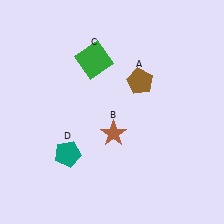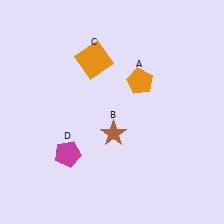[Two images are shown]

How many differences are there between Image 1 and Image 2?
There are 3 differences between the two images.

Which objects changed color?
A changed from brown to orange. C changed from green to orange. D changed from teal to magenta.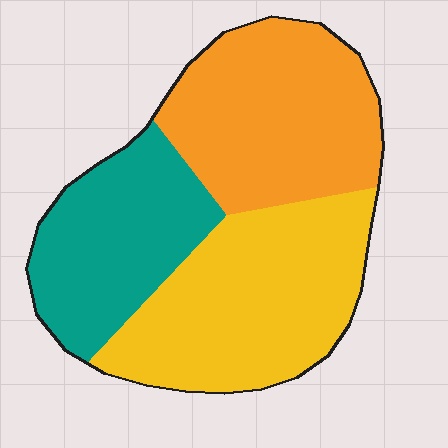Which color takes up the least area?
Teal, at roughly 25%.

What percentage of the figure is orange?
Orange covers roughly 35% of the figure.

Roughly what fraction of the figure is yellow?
Yellow takes up about three eighths (3/8) of the figure.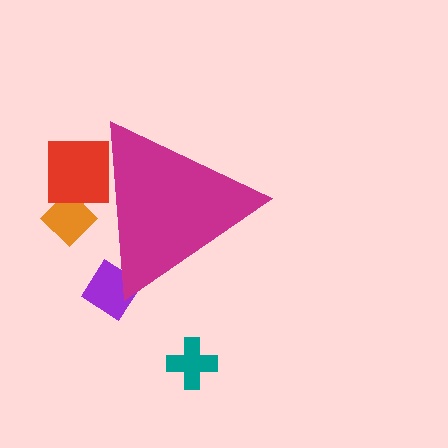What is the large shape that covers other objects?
A magenta triangle.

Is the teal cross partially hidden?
No, the teal cross is fully visible.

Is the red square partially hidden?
Yes, the red square is partially hidden behind the magenta triangle.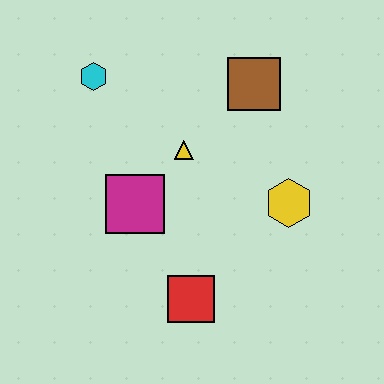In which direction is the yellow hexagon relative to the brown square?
The yellow hexagon is below the brown square.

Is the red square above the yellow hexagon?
No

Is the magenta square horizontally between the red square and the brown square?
No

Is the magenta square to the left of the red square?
Yes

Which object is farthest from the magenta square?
The brown square is farthest from the magenta square.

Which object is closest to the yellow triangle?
The magenta square is closest to the yellow triangle.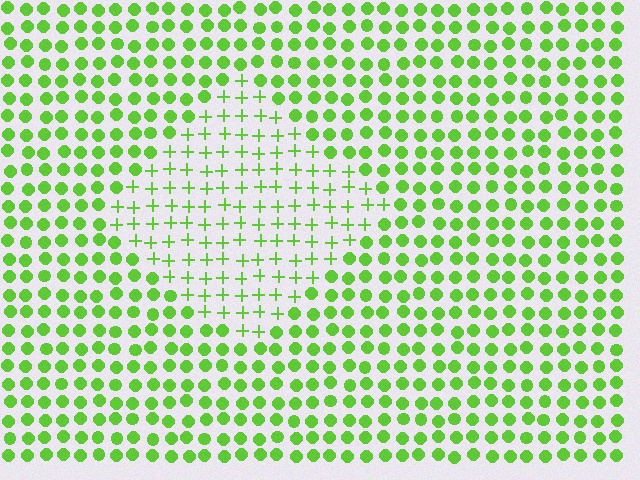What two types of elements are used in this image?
The image uses plus signs inside the diamond region and circles outside it.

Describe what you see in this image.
The image is filled with small lime elements arranged in a uniform grid. A diamond-shaped region contains plus signs, while the surrounding area contains circles. The boundary is defined purely by the change in element shape.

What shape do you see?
I see a diamond.